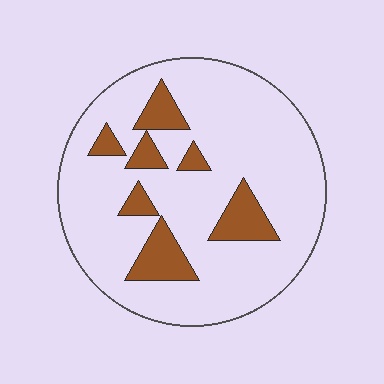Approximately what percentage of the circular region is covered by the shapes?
Approximately 15%.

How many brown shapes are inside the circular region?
7.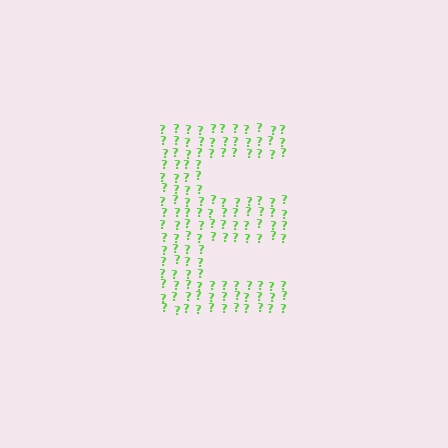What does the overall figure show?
The overall figure shows the letter E.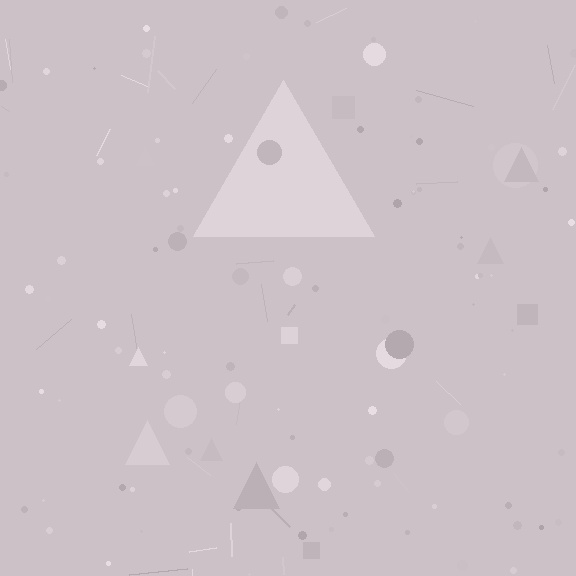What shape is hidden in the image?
A triangle is hidden in the image.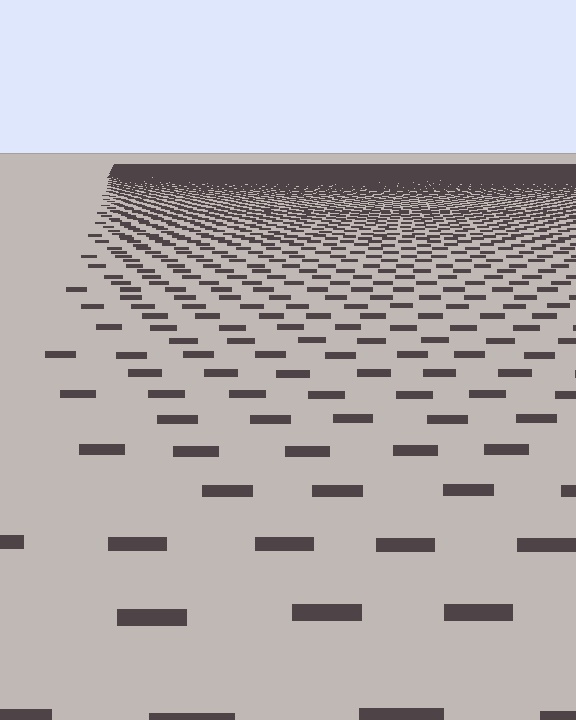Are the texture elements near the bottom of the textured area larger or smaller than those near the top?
Larger. Near the bottom, elements are closer to the viewer and appear at a bigger on-screen size.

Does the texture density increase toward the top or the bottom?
Density increases toward the top.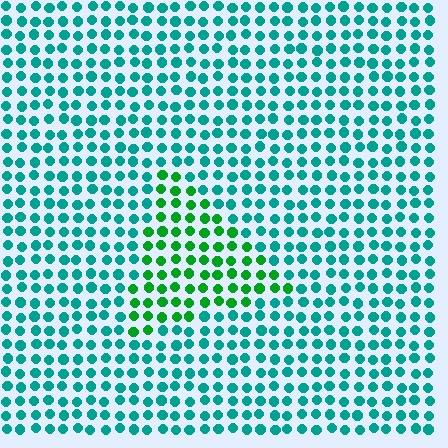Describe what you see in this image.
The image is filled with small teal elements in a uniform arrangement. A triangle-shaped region is visible where the elements are tinted to a slightly different hue, forming a subtle color boundary.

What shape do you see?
I see a triangle.